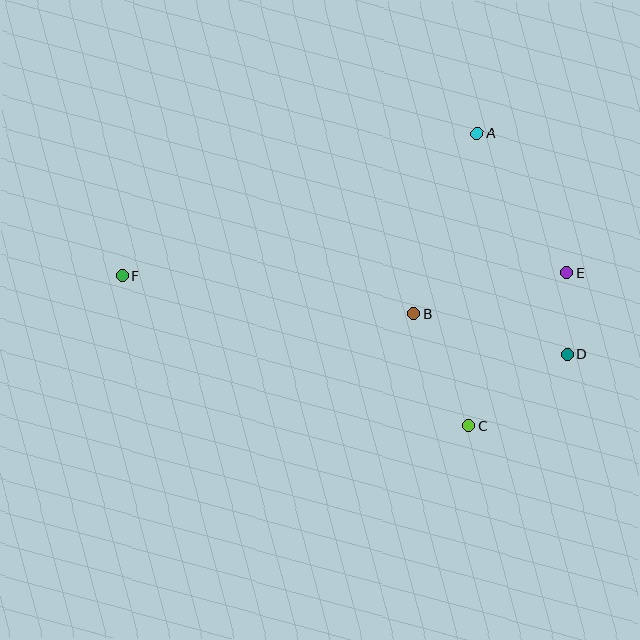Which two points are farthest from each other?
Points D and F are farthest from each other.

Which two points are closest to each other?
Points D and E are closest to each other.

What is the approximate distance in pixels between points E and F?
The distance between E and F is approximately 445 pixels.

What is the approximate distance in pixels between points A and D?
The distance between A and D is approximately 238 pixels.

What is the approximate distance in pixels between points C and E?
The distance between C and E is approximately 182 pixels.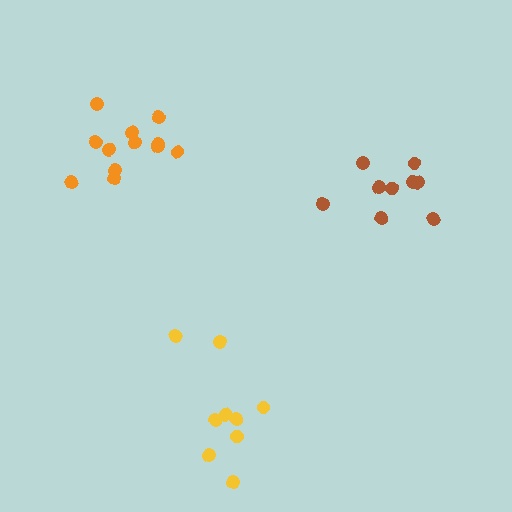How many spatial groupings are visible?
There are 3 spatial groupings.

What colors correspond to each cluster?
The clusters are colored: orange, brown, yellow.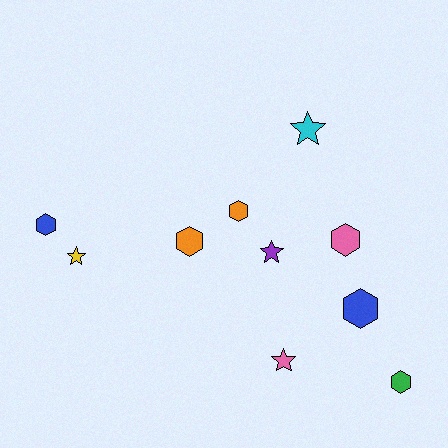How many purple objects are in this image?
There is 1 purple object.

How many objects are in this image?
There are 10 objects.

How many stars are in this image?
There are 4 stars.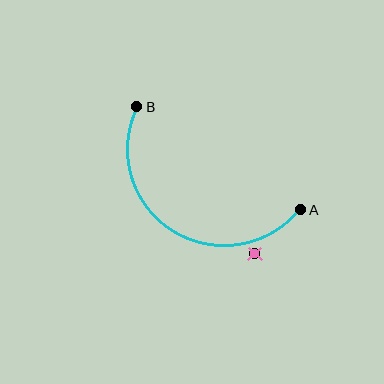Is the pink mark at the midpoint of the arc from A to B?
No — the pink mark does not lie on the arc at all. It sits slightly outside the curve.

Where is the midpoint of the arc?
The arc midpoint is the point on the curve farthest from the straight line joining A and B. It sits below that line.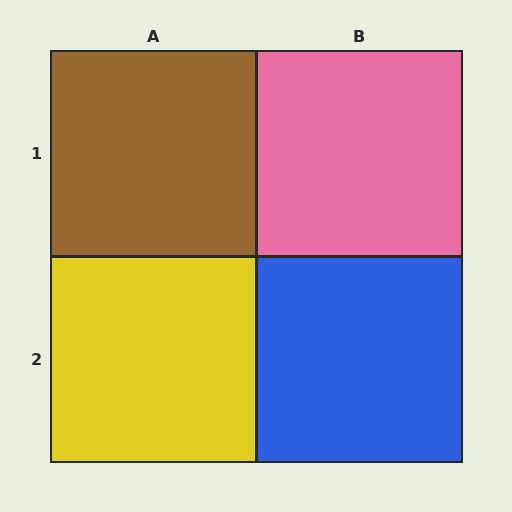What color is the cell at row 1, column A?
Brown.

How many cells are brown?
1 cell is brown.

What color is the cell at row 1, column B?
Pink.